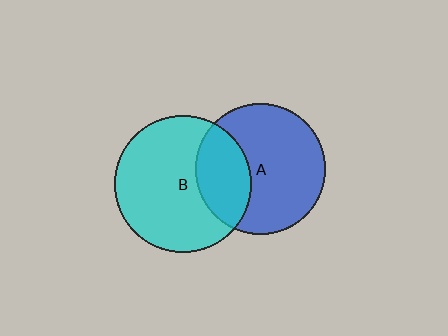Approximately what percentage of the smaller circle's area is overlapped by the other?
Approximately 30%.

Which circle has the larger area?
Circle B (cyan).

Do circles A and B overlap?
Yes.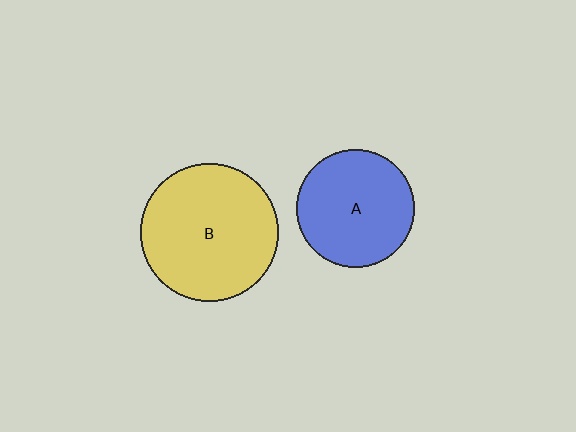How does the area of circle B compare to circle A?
Approximately 1.4 times.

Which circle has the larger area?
Circle B (yellow).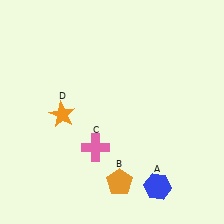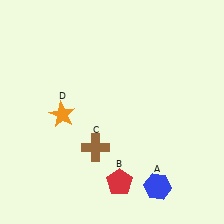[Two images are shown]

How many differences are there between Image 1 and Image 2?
There are 2 differences between the two images.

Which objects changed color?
B changed from orange to red. C changed from pink to brown.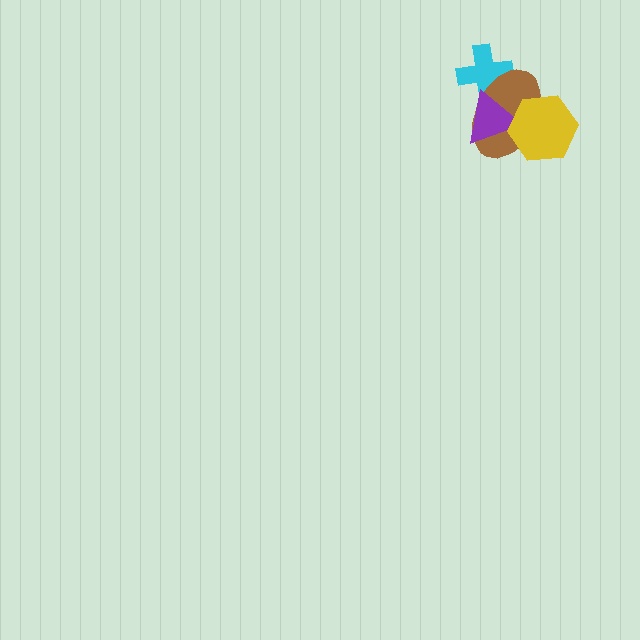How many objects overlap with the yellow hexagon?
2 objects overlap with the yellow hexagon.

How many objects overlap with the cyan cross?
2 objects overlap with the cyan cross.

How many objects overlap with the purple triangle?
3 objects overlap with the purple triangle.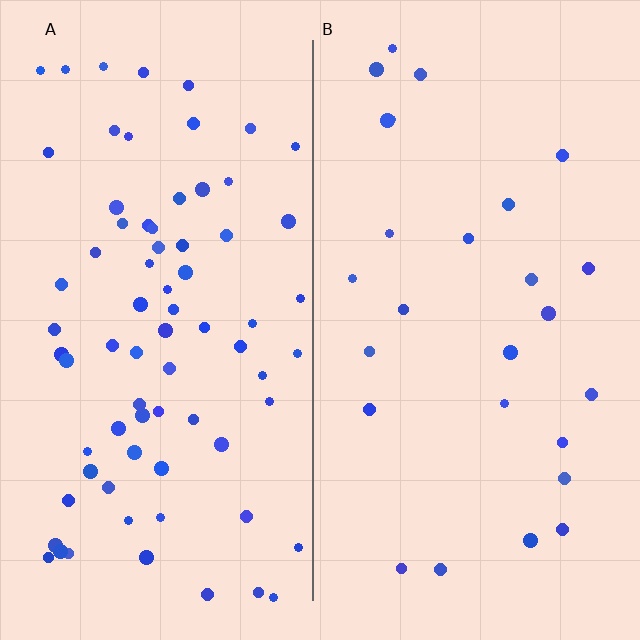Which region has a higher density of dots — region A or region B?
A (the left).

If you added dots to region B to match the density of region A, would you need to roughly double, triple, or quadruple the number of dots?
Approximately triple.